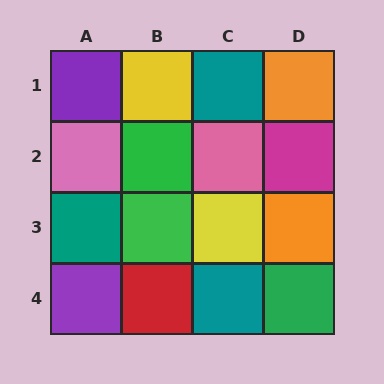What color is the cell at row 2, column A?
Pink.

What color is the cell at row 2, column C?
Pink.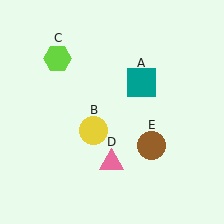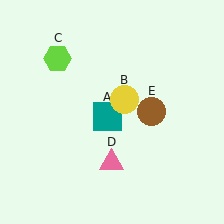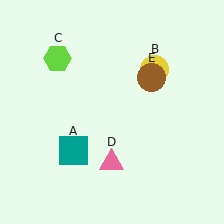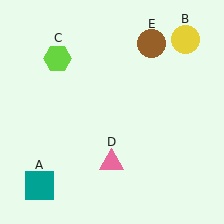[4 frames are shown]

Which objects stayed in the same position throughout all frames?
Lime hexagon (object C) and pink triangle (object D) remained stationary.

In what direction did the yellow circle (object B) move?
The yellow circle (object B) moved up and to the right.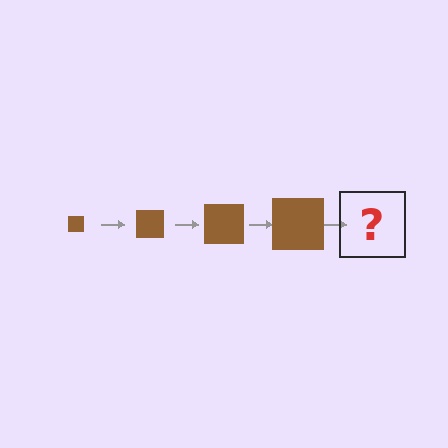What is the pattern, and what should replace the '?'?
The pattern is that the square gets progressively larger each step. The '?' should be a brown square, larger than the previous one.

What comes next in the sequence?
The next element should be a brown square, larger than the previous one.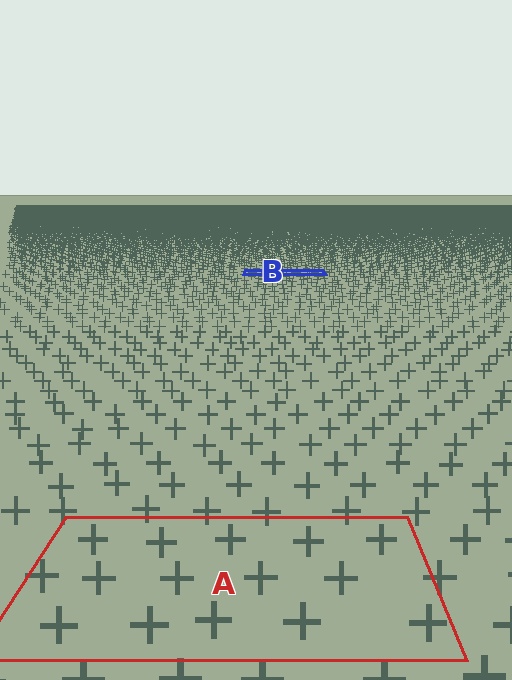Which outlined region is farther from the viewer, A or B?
Region B is farther from the viewer — the texture elements inside it appear smaller and more densely packed.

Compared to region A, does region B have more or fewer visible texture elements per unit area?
Region B has more texture elements per unit area — they are packed more densely because it is farther away.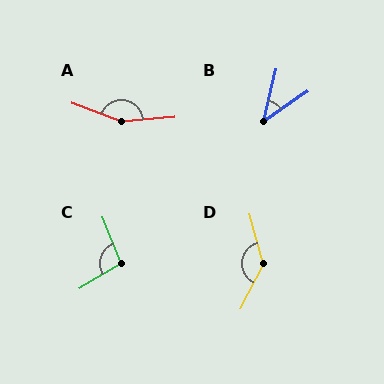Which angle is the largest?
A, at approximately 155 degrees.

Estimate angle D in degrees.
Approximately 138 degrees.